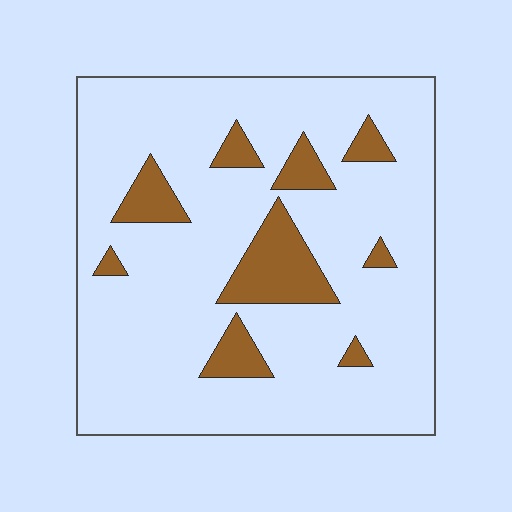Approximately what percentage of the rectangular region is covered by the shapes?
Approximately 15%.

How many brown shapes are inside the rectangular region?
9.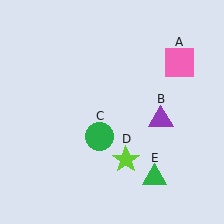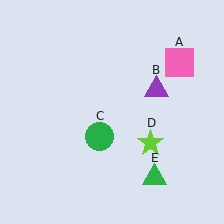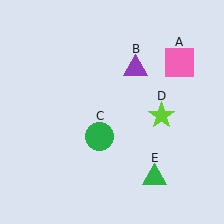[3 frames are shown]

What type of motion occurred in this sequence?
The purple triangle (object B), lime star (object D) rotated counterclockwise around the center of the scene.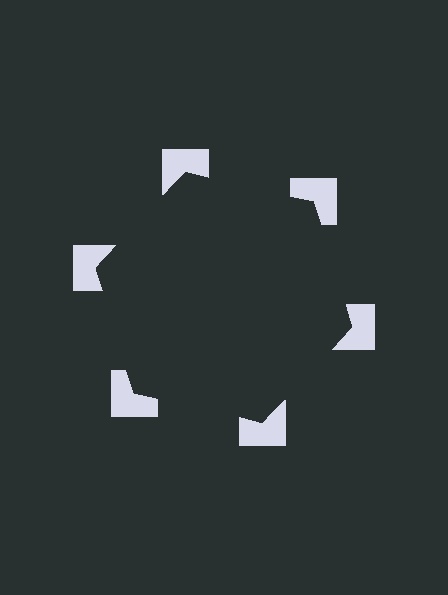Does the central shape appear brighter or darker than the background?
It typically appears slightly darker than the background, even though no actual brightness change is drawn.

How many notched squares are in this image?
There are 6 — one at each vertex of the illusory hexagon.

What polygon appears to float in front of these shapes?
An illusory hexagon — its edges are inferred from the aligned wedge cuts in the notched squares, not physically drawn.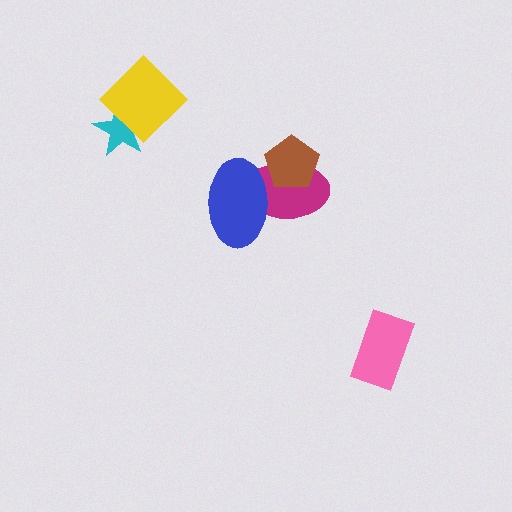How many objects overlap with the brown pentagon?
1 object overlaps with the brown pentagon.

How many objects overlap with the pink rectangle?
0 objects overlap with the pink rectangle.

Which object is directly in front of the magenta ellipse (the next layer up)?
The brown pentagon is directly in front of the magenta ellipse.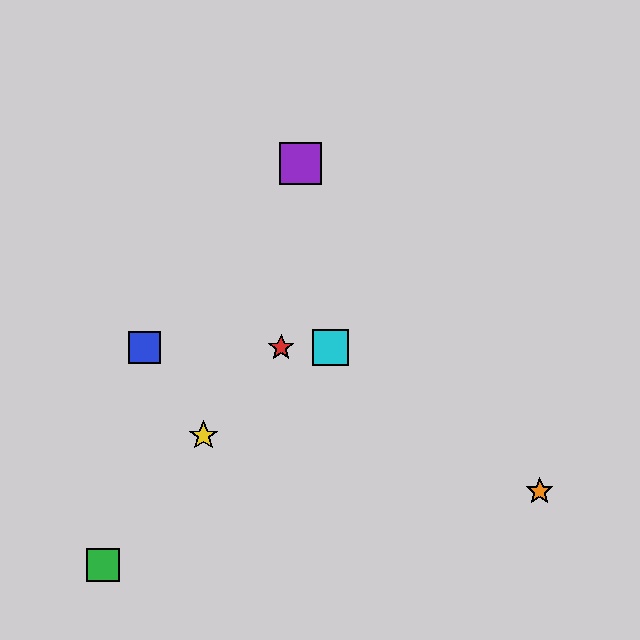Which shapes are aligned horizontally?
The red star, the blue square, the cyan square are aligned horizontally.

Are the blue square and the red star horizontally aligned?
Yes, both are at y≈348.